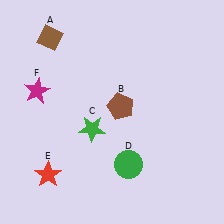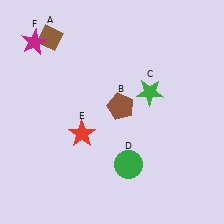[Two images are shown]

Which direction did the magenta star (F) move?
The magenta star (F) moved up.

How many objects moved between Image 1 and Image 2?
3 objects moved between the two images.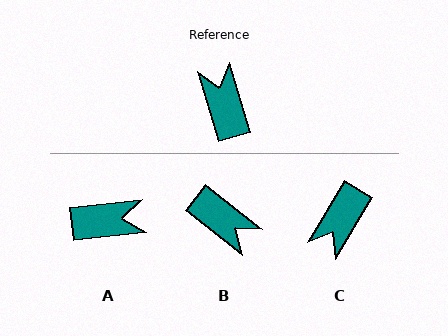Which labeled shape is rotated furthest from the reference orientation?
B, about 145 degrees away.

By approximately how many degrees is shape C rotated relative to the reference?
Approximately 132 degrees counter-clockwise.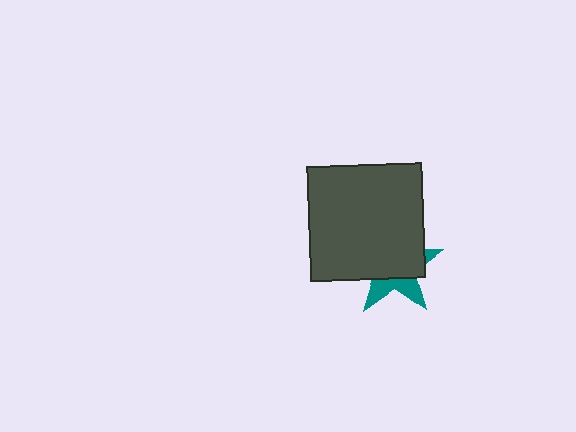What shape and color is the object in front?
The object in front is a dark gray square.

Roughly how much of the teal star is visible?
A small part of it is visible (roughly 34%).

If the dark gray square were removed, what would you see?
You would see the complete teal star.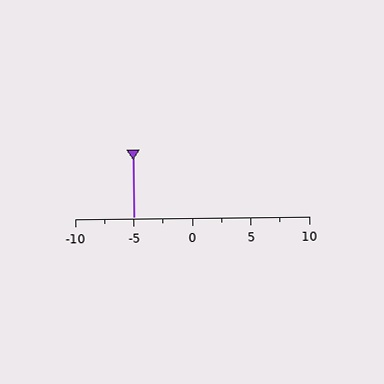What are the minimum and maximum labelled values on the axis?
The axis runs from -10 to 10.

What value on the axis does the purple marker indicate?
The marker indicates approximately -5.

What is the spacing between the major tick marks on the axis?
The major ticks are spaced 5 apart.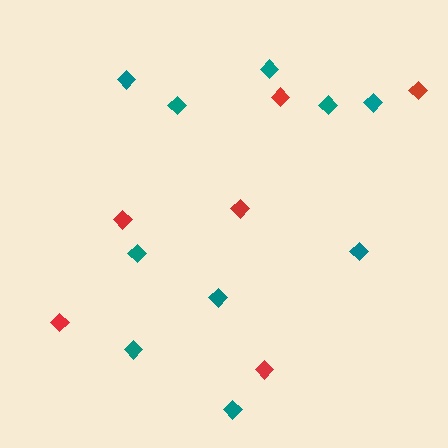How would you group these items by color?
There are 2 groups: one group of red diamonds (6) and one group of teal diamonds (10).